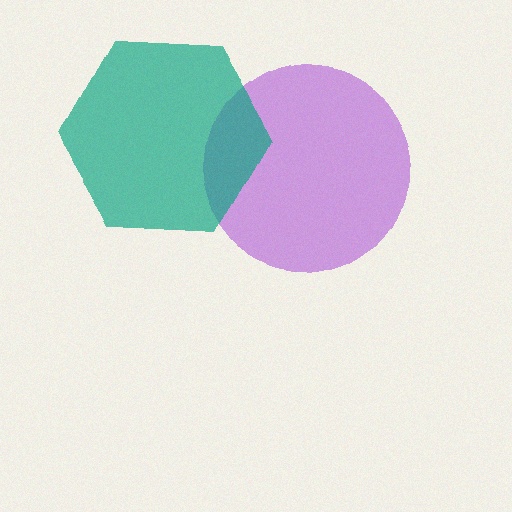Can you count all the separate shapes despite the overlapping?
Yes, there are 2 separate shapes.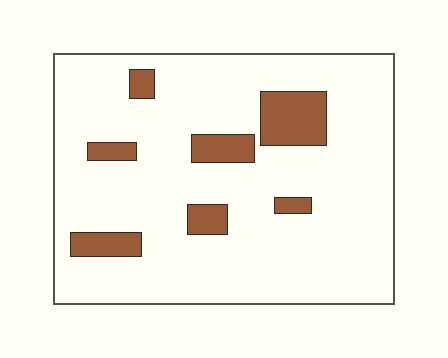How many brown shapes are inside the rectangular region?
7.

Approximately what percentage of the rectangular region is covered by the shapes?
Approximately 15%.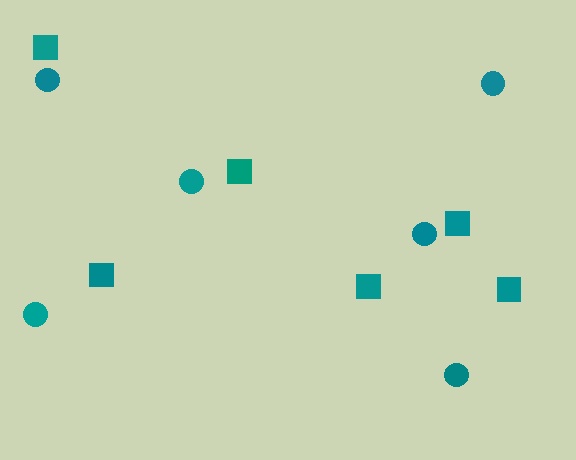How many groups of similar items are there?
There are 2 groups: one group of circles (6) and one group of squares (6).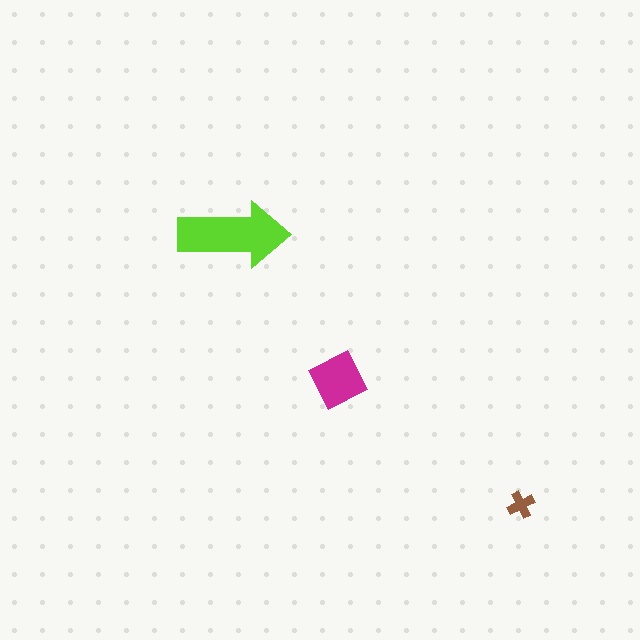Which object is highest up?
The lime arrow is topmost.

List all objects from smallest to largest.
The brown cross, the magenta square, the lime arrow.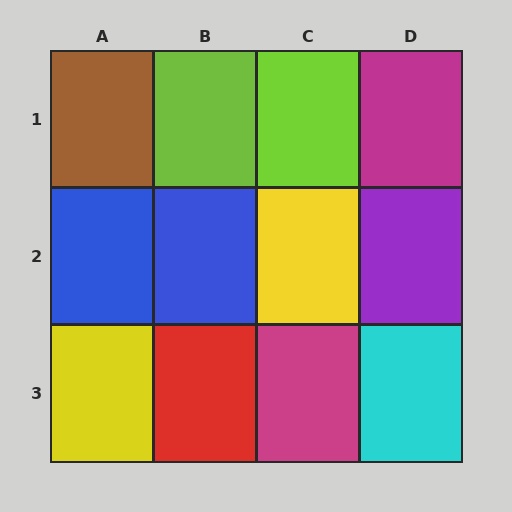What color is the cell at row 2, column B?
Blue.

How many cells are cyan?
1 cell is cyan.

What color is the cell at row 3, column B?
Red.